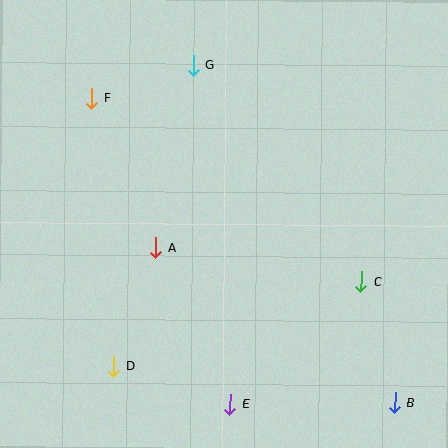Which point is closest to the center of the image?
Point A at (156, 248) is closest to the center.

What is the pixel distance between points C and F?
The distance between C and F is 326 pixels.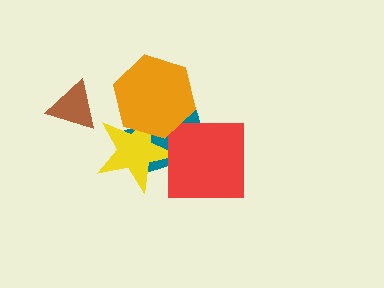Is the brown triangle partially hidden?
No, no other shape covers it.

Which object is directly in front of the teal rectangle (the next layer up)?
The yellow star is directly in front of the teal rectangle.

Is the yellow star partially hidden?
Yes, it is partially covered by another shape.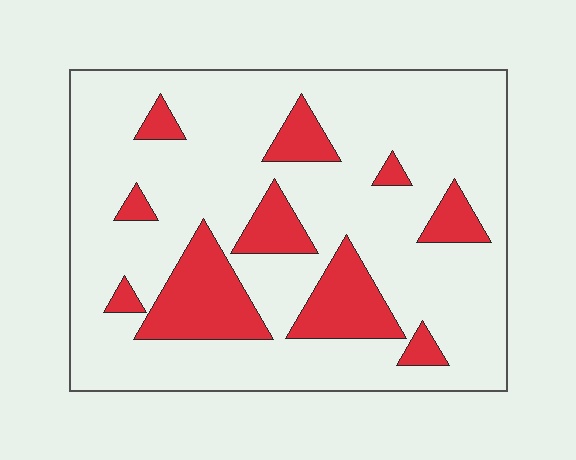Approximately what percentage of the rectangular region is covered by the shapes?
Approximately 20%.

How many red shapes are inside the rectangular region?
10.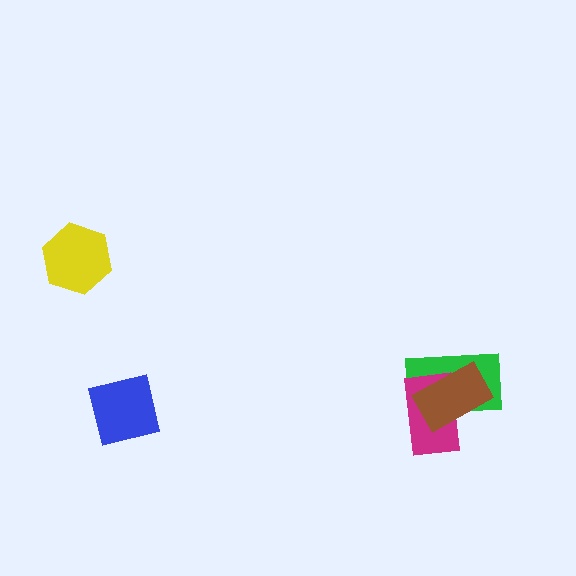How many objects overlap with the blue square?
0 objects overlap with the blue square.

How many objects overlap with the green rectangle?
2 objects overlap with the green rectangle.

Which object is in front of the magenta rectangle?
The brown rectangle is in front of the magenta rectangle.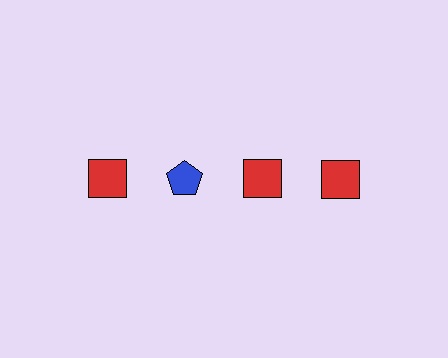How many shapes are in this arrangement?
There are 4 shapes arranged in a grid pattern.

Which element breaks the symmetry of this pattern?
The blue pentagon in the top row, second from left column breaks the symmetry. All other shapes are red squares.